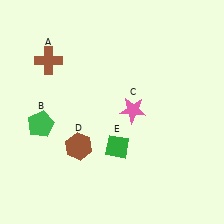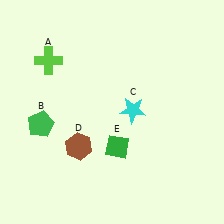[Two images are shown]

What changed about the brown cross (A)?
In Image 1, A is brown. In Image 2, it changed to lime.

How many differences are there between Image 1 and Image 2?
There are 2 differences between the two images.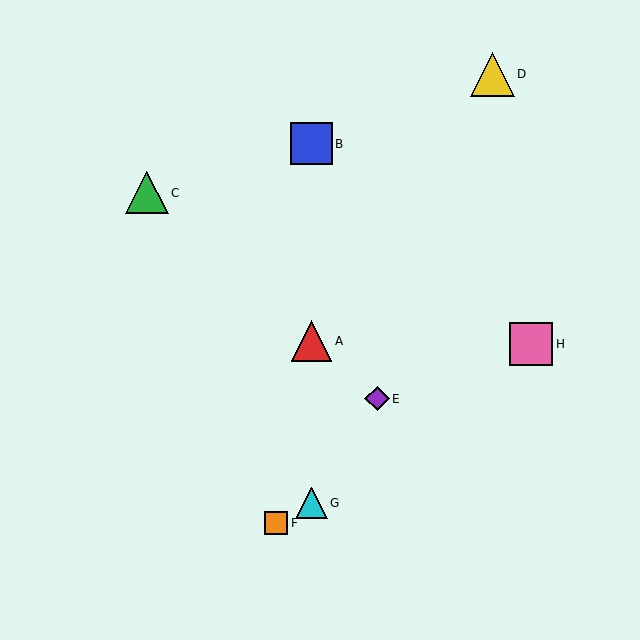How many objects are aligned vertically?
3 objects (A, B, G) are aligned vertically.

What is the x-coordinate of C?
Object C is at x≈147.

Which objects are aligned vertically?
Objects A, B, G are aligned vertically.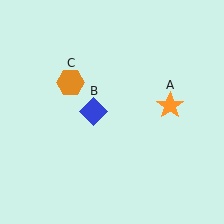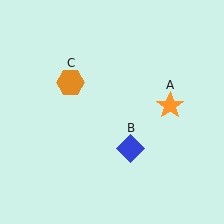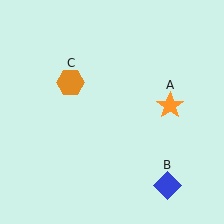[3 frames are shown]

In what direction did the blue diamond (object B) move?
The blue diamond (object B) moved down and to the right.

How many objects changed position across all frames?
1 object changed position: blue diamond (object B).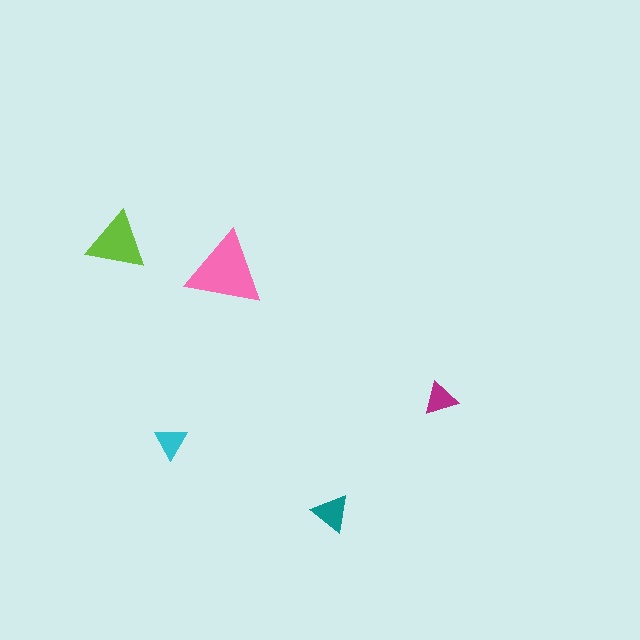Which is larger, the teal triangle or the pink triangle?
The pink one.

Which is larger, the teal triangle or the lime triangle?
The lime one.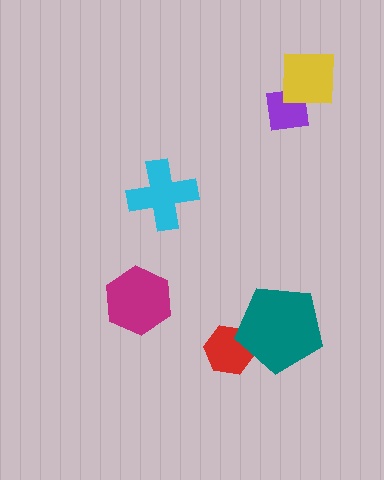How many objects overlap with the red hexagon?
1 object overlaps with the red hexagon.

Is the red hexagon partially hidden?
Yes, it is partially covered by another shape.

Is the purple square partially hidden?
Yes, it is partially covered by another shape.